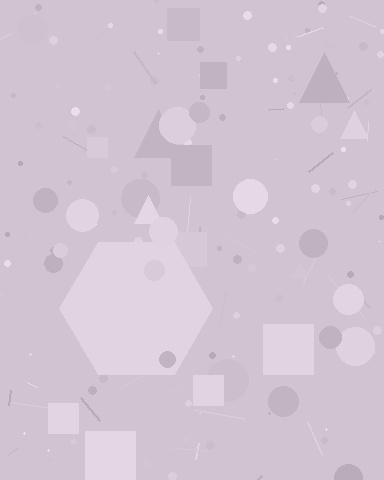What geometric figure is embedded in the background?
A hexagon is embedded in the background.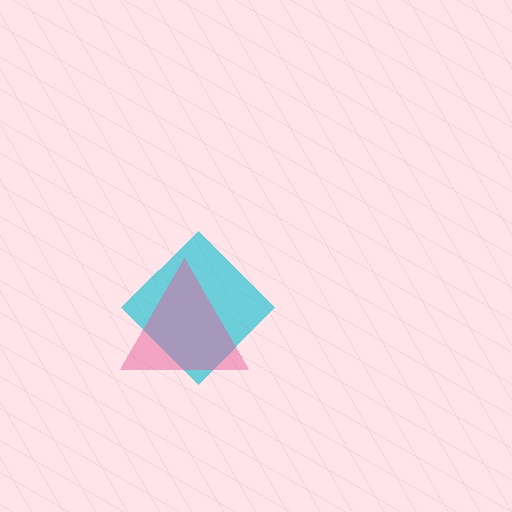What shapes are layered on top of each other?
The layered shapes are: a cyan diamond, a pink triangle.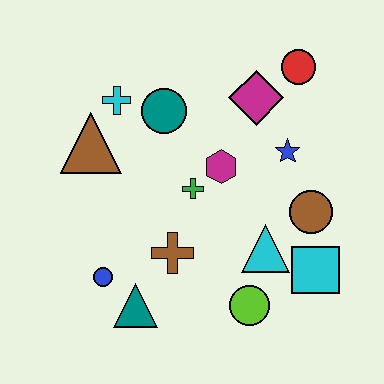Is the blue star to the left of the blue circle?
No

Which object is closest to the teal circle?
The cyan cross is closest to the teal circle.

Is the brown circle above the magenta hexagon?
No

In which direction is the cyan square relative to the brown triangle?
The cyan square is to the right of the brown triangle.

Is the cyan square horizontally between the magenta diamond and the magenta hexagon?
No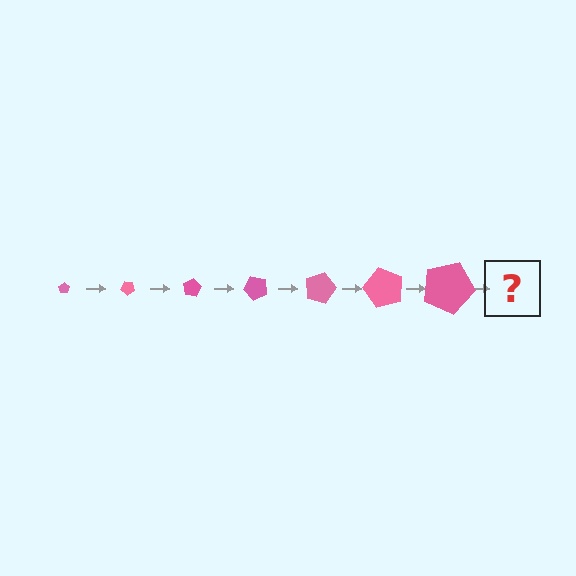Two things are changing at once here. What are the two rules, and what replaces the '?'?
The two rules are that the pentagon grows larger each step and it rotates 40 degrees each step. The '?' should be a pentagon, larger than the previous one and rotated 280 degrees from the start.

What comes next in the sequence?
The next element should be a pentagon, larger than the previous one and rotated 280 degrees from the start.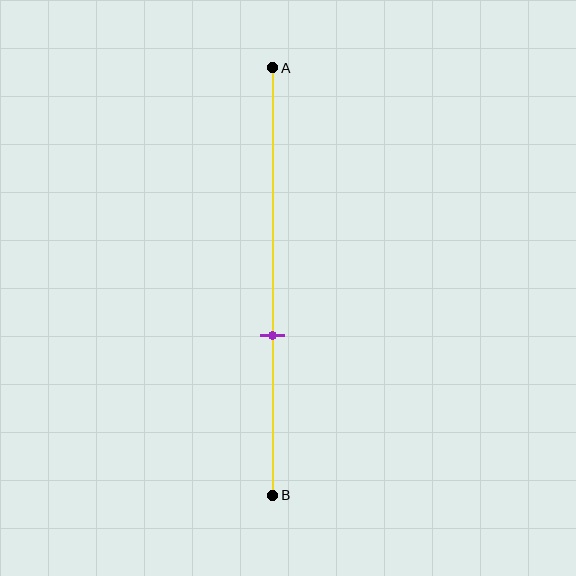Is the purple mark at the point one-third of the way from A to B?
No, the mark is at about 65% from A, not at the 33% one-third point.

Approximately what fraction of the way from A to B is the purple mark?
The purple mark is approximately 65% of the way from A to B.